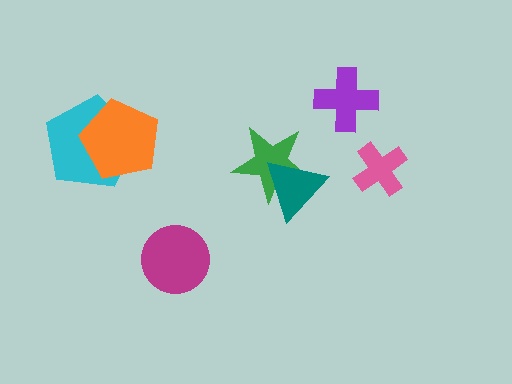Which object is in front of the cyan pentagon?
The orange pentagon is in front of the cyan pentagon.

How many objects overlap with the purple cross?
0 objects overlap with the purple cross.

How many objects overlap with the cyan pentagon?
1 object overlaps with the cyan pentagon.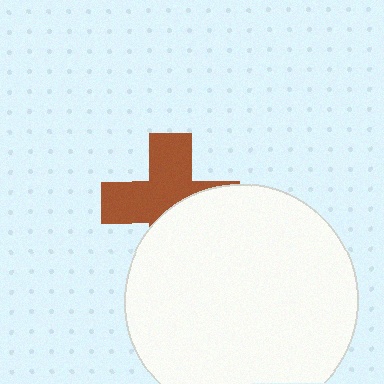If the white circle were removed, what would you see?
You would see the complete brown cross.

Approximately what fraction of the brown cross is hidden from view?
Roughly 45% of the brown cross is hidden behind the white circle.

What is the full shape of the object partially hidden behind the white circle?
The partially hidden object is a brown cross.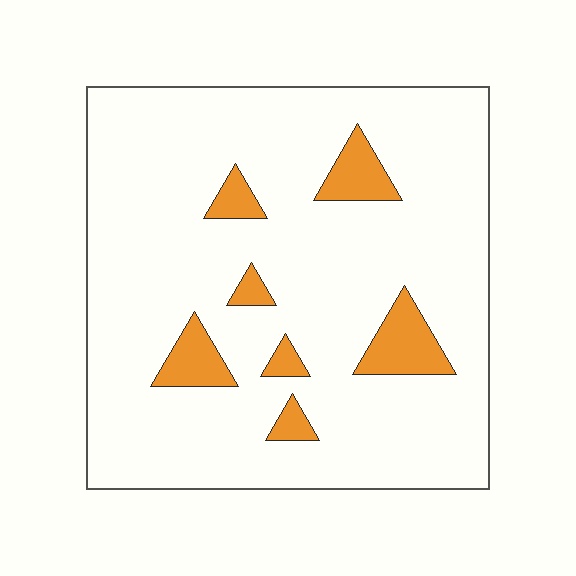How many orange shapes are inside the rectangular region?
7.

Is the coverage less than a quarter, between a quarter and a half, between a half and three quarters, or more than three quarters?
Less than a quarter.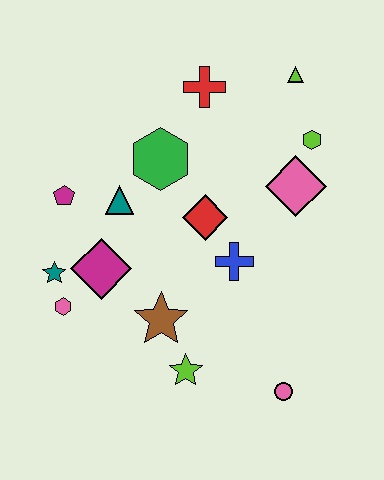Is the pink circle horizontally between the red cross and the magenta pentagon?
No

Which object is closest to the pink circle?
The lime star is closest to the pink circle.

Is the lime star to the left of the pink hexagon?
No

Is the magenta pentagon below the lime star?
No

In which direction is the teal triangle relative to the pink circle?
The teal triangle is above the pink circle.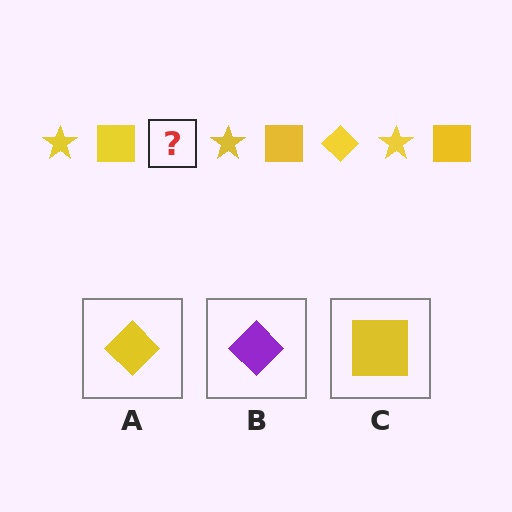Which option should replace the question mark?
Option A.